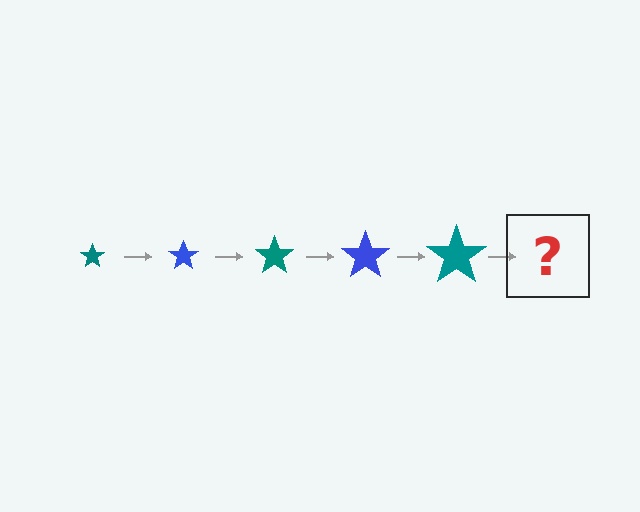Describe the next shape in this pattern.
It should be a blue star, larger than the previous one.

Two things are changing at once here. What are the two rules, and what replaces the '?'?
The two rules are that the star grows larger each step and the color cycles through teal and blue. The '?' should be a blue star, larger than the previous one.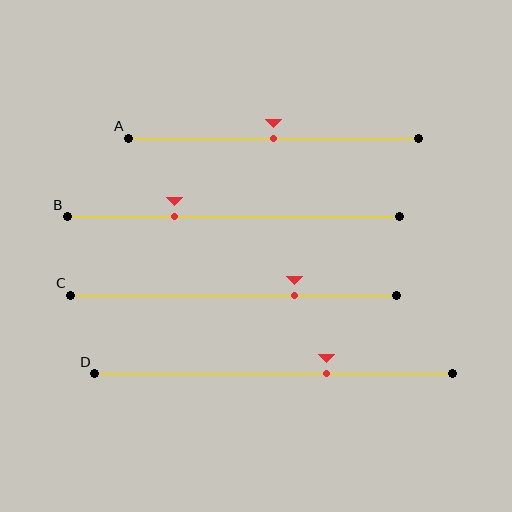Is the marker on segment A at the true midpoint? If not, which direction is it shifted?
Yes, the marker on segment A is at the true midpoint.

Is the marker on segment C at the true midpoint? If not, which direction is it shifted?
No, the marker on segment C is shifted to the right by about 19% of the segment length.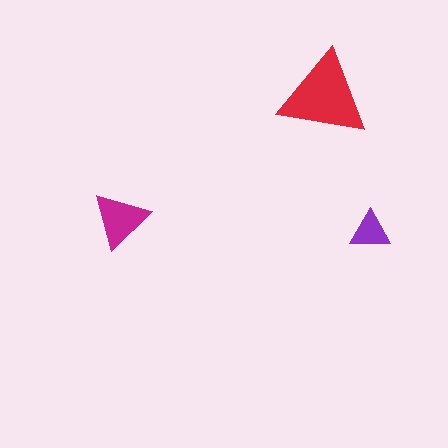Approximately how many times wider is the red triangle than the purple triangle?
About 2 times wider.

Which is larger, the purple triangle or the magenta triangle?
The magenta one.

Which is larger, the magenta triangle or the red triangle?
The red one.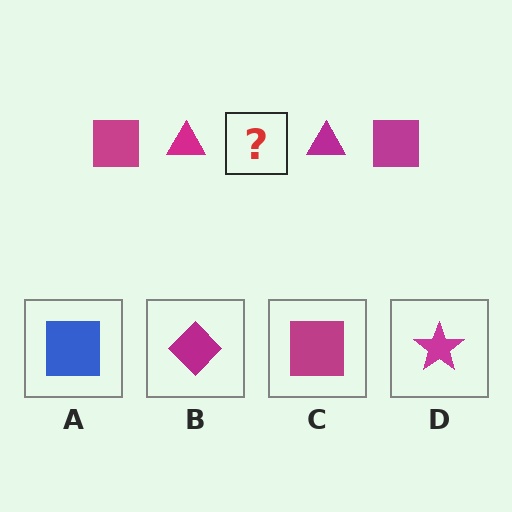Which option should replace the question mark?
Option C.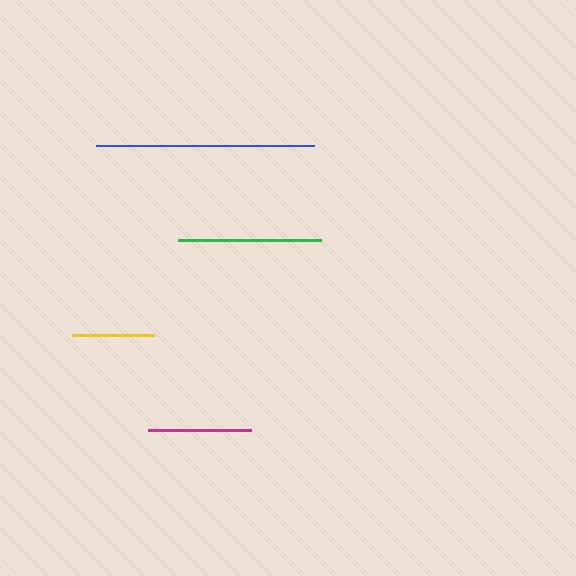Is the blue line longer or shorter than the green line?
The blue line is longer than the green line.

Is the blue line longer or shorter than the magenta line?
The blue line is longer than the magenta line.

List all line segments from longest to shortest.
From longest to shortest: blue, green, magenta, yellow.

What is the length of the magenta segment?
The magenta segment is approximately 102 pixels long.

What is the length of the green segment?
The green segment is approximately 143 pixels long.